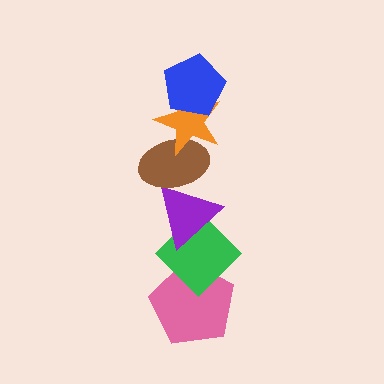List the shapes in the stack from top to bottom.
From top to bottom: the blue pentagon, the orange star, the brown ellipse, the purple triangle, the green diamond, the pink pentagon.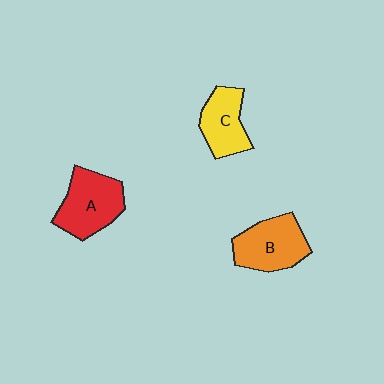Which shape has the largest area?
Shape A (red).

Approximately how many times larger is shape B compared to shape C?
Approximately 1.2 times.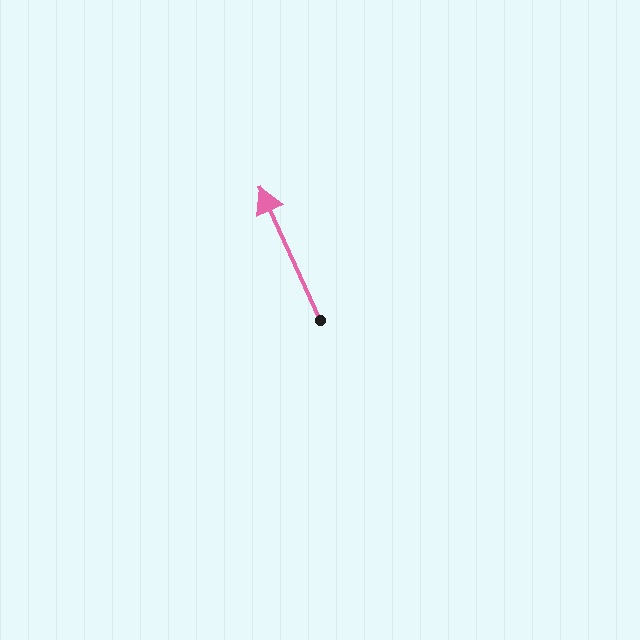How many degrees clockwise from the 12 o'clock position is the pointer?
Approximately 336 degrees.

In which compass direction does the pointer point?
Northwest.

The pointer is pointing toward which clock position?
Roughly 11 o'clock.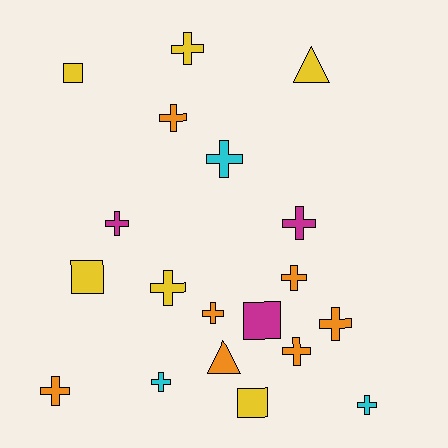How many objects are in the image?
There are 19 objects.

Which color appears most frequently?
Orange, with 7 objects.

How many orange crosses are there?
There are 6 orange crosses.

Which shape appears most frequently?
Cross, with 13 objects.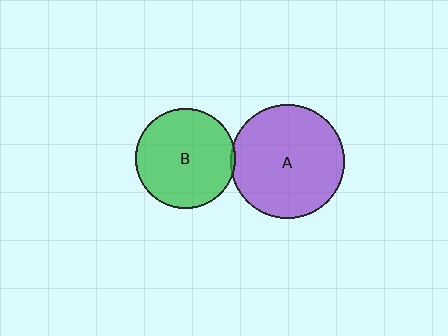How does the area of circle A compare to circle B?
Approximately 1.3 times.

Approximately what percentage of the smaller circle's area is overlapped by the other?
Approximately 5%.